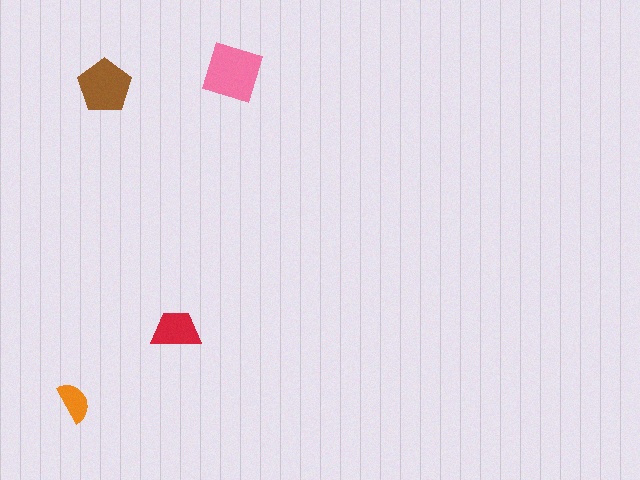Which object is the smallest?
The orange semicircle.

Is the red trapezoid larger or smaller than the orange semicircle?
Larger.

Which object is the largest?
The pink diamond.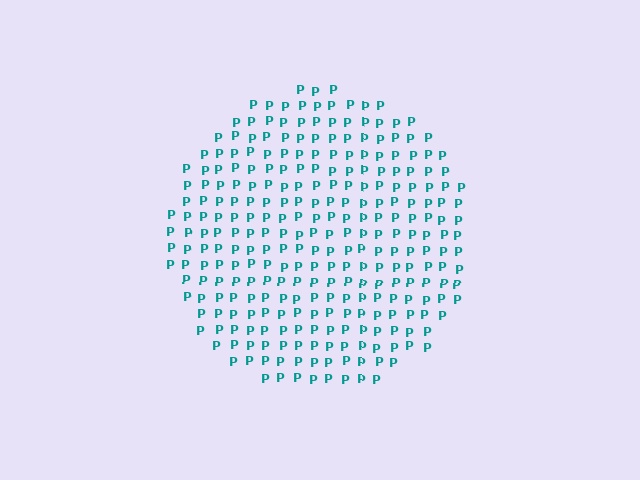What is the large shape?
The large shape is a circle.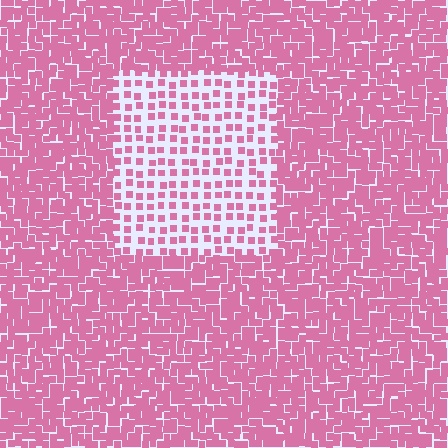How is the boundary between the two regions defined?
The boundary is defined by a change in element density (approximately 2.5x ratio). All elements are the same color, size, and shape.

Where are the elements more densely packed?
The elements are more densely packed outside the rectangle boundary.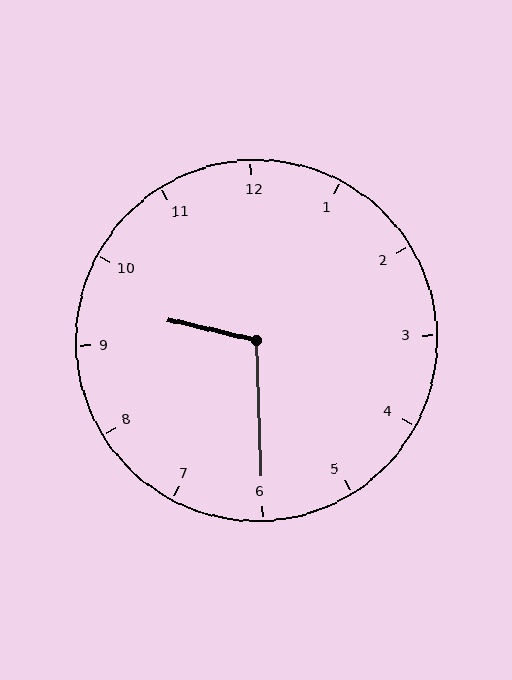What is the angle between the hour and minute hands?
Approximately 105 degrees.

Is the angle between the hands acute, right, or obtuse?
It is obtuse.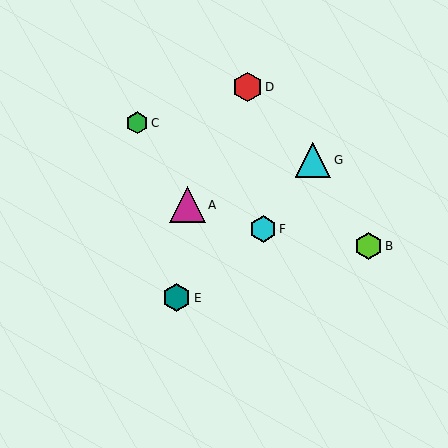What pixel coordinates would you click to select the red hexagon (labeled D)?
Click at (248, 87) to select the red hexagon D.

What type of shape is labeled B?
Shape B is a lime hexagon.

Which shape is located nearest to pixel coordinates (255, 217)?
The cyan hexagon (labeled F) at (263, 229) is nearest to that location.